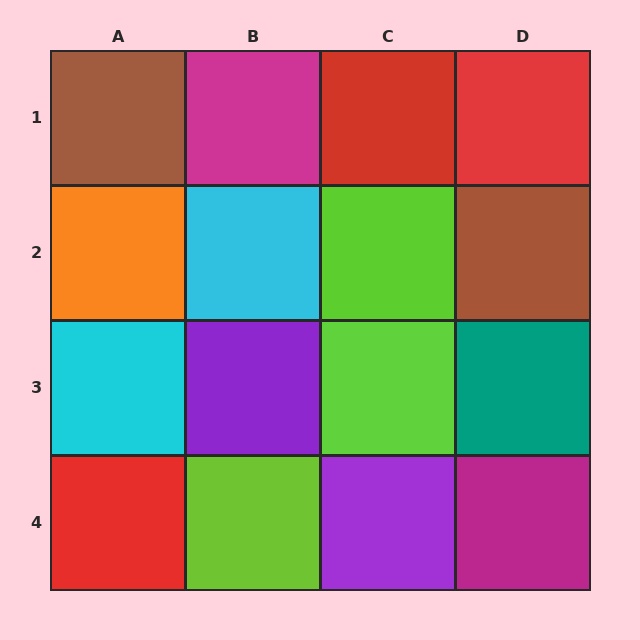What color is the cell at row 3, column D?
Teal.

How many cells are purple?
2 cells are purple.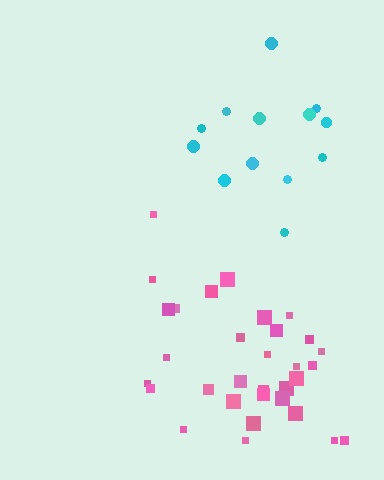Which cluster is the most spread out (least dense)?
Cyan.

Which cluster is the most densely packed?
Pink.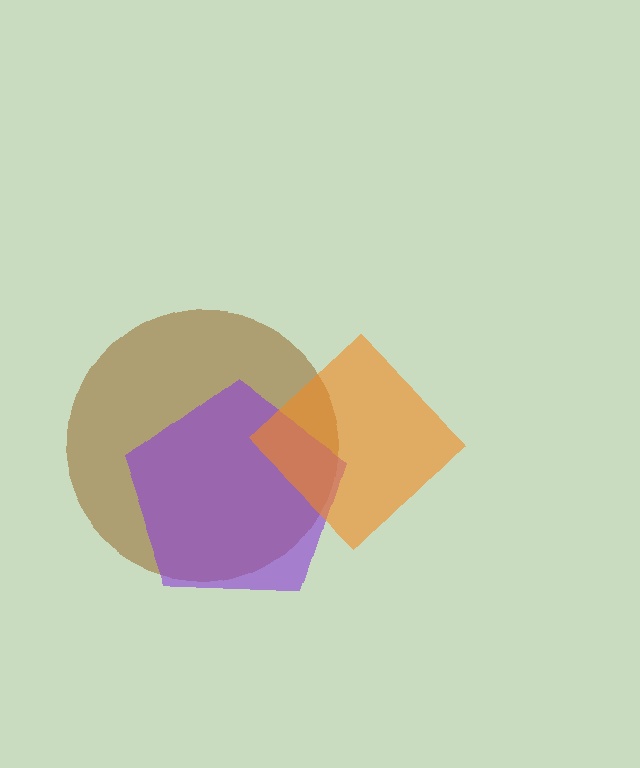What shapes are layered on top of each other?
The layered shapes are: a brown circle, a purple pentagon, an orange diamond.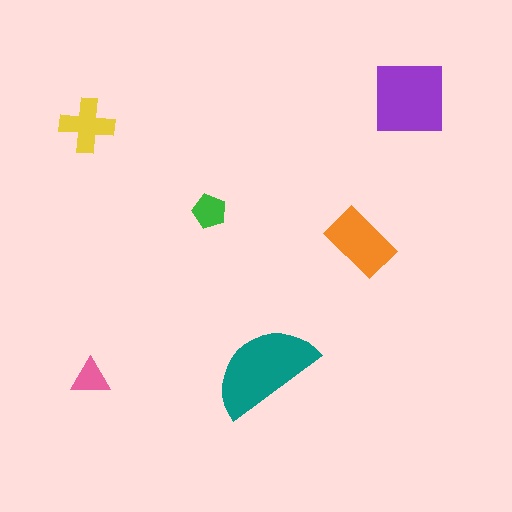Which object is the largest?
The teal semicircle.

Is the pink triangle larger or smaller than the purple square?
Smaller.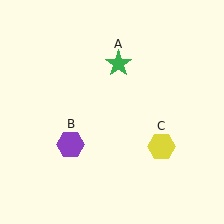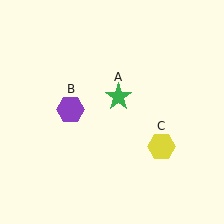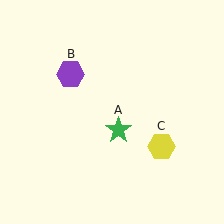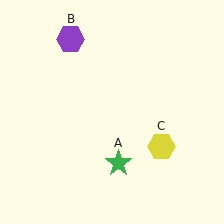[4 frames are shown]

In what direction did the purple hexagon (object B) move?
The purple hexagon (object B) moved up.